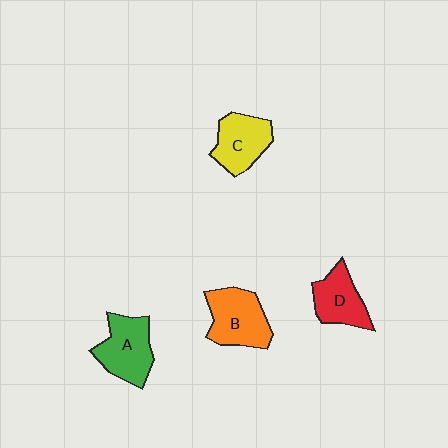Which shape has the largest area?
Shape B (orange).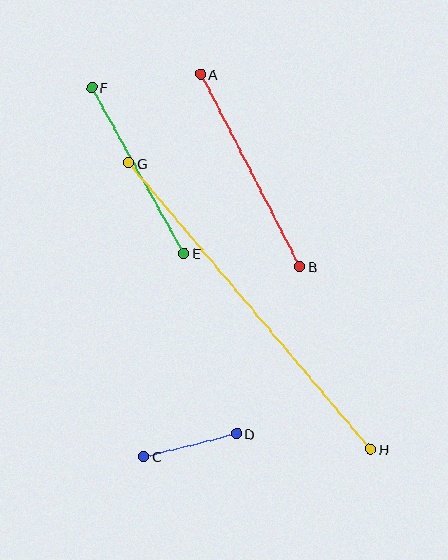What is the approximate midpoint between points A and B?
The midpoint is at approximately (250, 171) pixels.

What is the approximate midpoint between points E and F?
The midpoint is at approximately (138, 170) pixels.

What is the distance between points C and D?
The distance is approximately 95 pixels.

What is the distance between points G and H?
The distance is approximately 375 pixels.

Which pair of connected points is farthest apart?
Points G and H are farthest apart.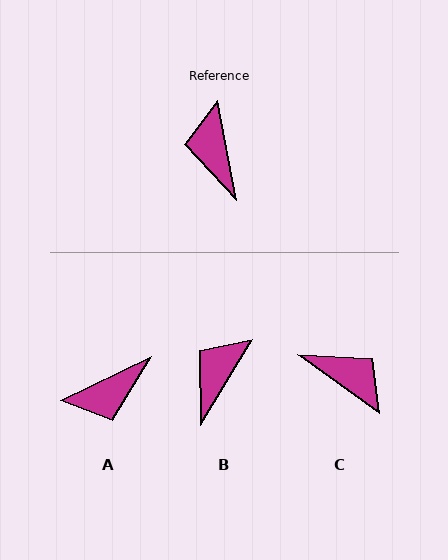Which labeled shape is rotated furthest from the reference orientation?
C, about 136 degrees away.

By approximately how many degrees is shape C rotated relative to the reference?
Approximately 136 degrees clockwise.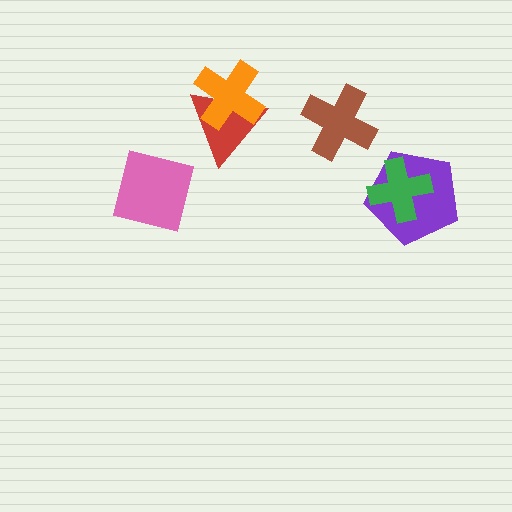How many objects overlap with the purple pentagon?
1 object overlaps with the purple pentagon.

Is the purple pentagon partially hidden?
Yes, it is partially covered by another shape.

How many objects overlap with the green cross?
1 object overlaps with the green cross.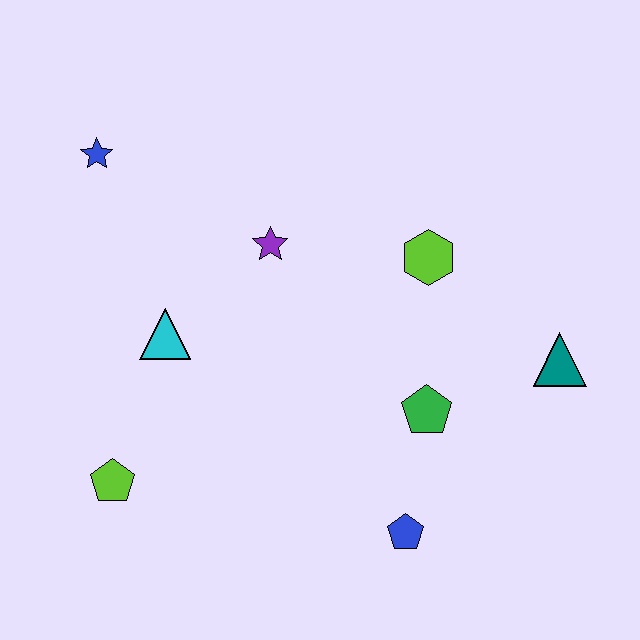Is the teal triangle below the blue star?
Yes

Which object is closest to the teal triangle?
The green pentagon is closest to the teal triangle.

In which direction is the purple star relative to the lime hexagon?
The purple star is to the left of the lime hexagon.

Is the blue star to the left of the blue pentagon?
Yes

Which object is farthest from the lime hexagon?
The lime pentagon is farthest from the lime hexagon.